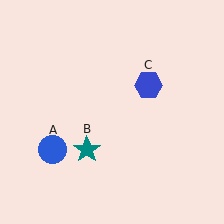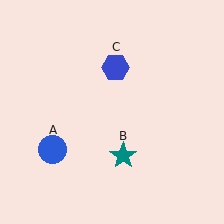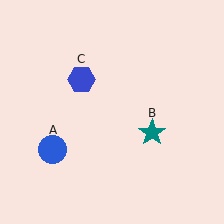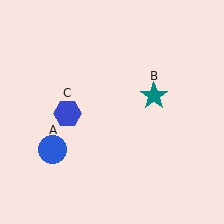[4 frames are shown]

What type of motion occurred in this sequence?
The teal star (object B), blue hexagon (object C) rotated counterclockwise around the center of the scene.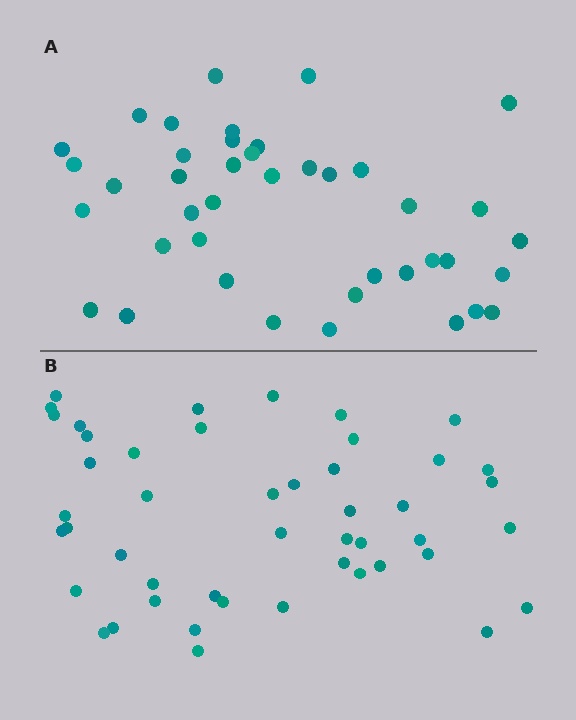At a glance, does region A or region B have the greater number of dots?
Region B (the bottom region) has more dots.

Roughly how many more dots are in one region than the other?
Region B has about 6 more dots than region A.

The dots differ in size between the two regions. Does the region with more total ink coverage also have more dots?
No. Region A has more total ink coverage because its dots are larger, but region B actually contains more individual dots. Total area can be misleading — the number of items is what matters here.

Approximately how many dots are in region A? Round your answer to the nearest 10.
About 40 dots. (The exact count is 41, which rounds to 40.)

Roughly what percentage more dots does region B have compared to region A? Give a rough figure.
About 15% more.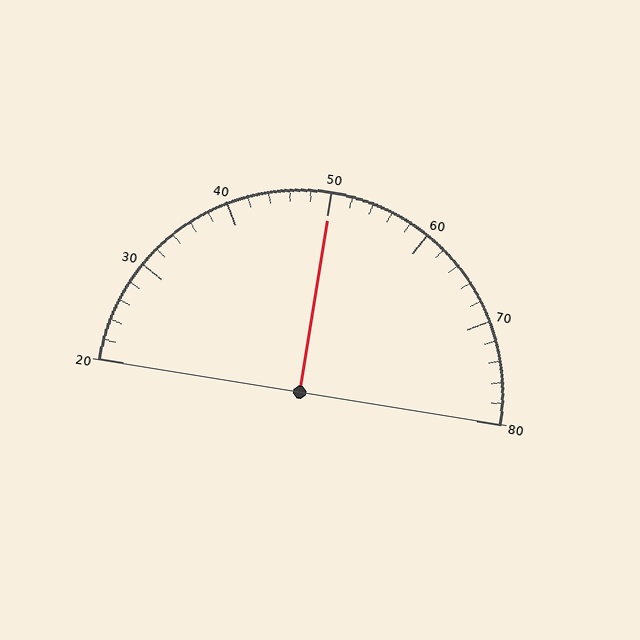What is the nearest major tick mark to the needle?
The nearest major tick mark is 50.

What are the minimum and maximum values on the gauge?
The gauge ranges from 20 to 80.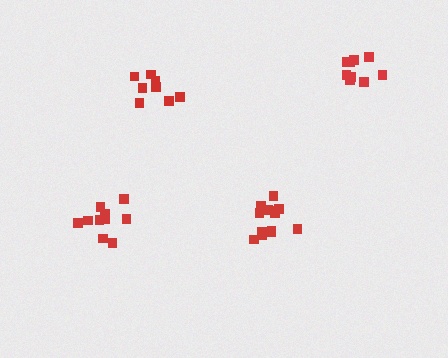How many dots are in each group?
Group 1: 8 dots, Group 2: 13 dots, Group 3: 9 dots, Group 4: 10 dots (40 total).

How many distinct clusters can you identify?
There are 4 distinct clusters.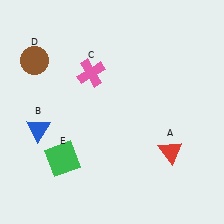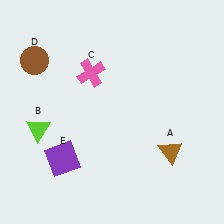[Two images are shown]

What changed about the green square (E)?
In Image 1, E is green. In Image 2, it changed to purple.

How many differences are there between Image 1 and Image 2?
There are 3 differences between the two images.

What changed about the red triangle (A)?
In Image 1, A is red. In Image 2, it changed to brown.